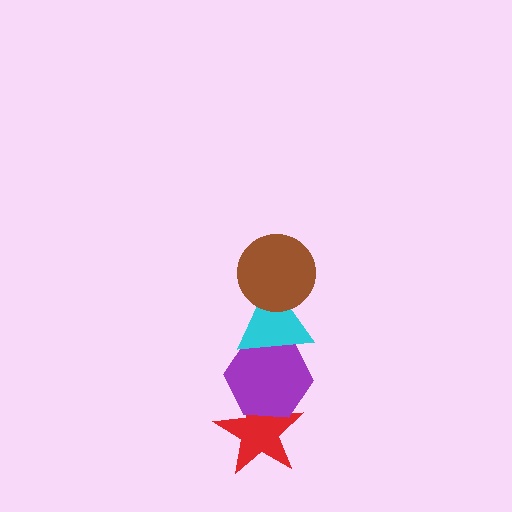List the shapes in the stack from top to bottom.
From top to bottom: the brown circle, the cyan triangle, the purple hexagon, the red star.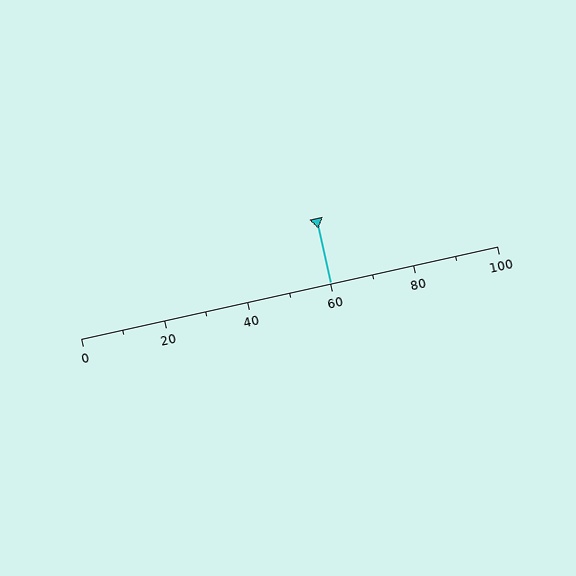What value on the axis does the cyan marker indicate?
The marker indicates approximately 60.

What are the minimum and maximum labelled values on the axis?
The axis runs from 0 to 100.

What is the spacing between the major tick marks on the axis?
The major ticks are spaced 20 apart.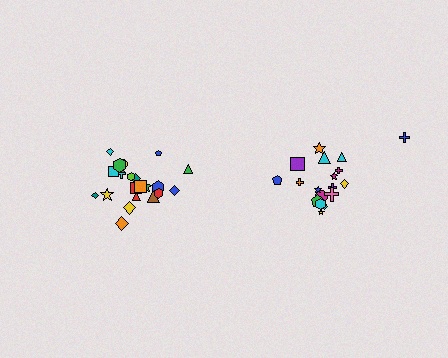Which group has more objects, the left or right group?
The left group.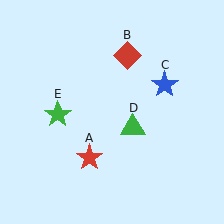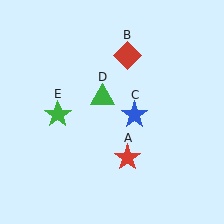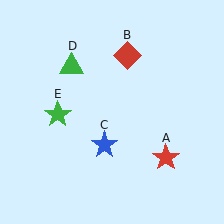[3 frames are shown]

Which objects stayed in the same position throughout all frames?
Red diamond (object B) and green star (object E) remained stationary.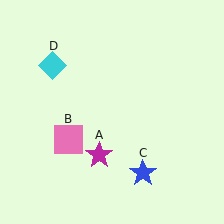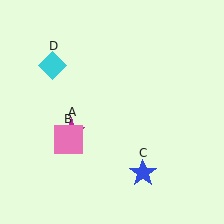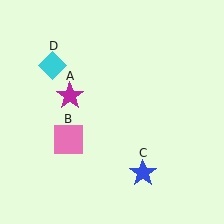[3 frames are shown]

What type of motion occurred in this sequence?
The magenta star (object A) rotated clockwise around the center of the scene.